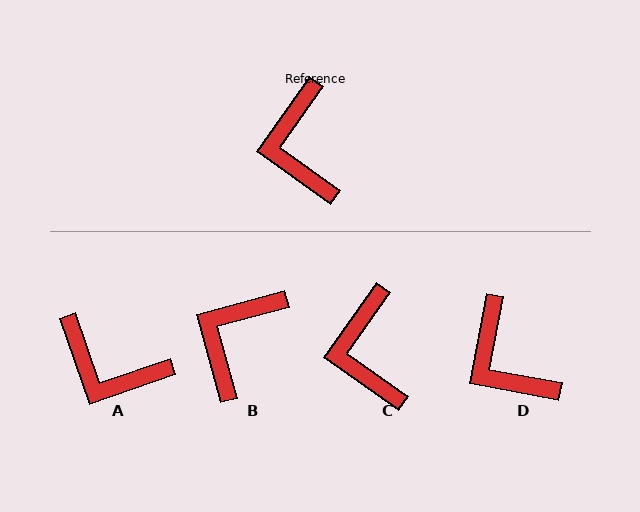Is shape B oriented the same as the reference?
No, it is off by about 39 degrees.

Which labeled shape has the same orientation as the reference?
C.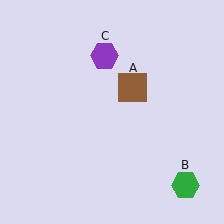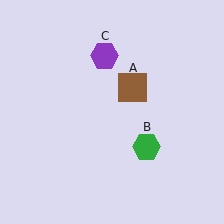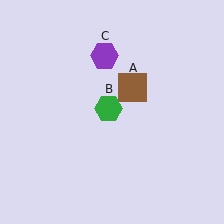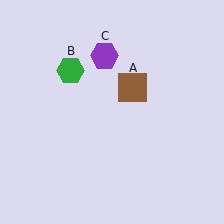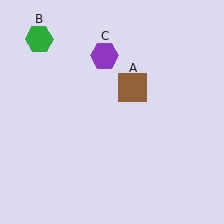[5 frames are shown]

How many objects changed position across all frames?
1 object changed position: green hexagon (object B).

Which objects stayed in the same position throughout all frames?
Brown square (object A) and purple hexagon (object C) remained stationary.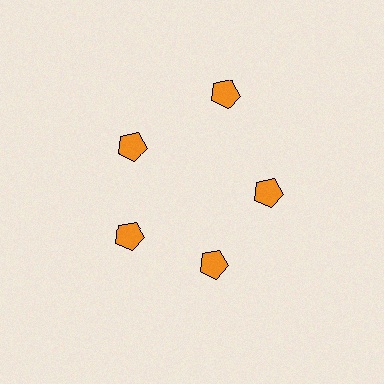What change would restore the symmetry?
The symmetry would be restored by moving it inward, back onto the ring so that all 5 pentagons sit at equal angles and equal distance from the center.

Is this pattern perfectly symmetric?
No. The 5 orange pentagons are arranged in a ring, but one element near the 1 o'clock position is pushed outward from the center, breaking the 5-fold rotational symmetry.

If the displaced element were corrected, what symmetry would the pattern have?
It would have 5-fold rotational symmetry — the pattern would map onto itself every 72 degrees.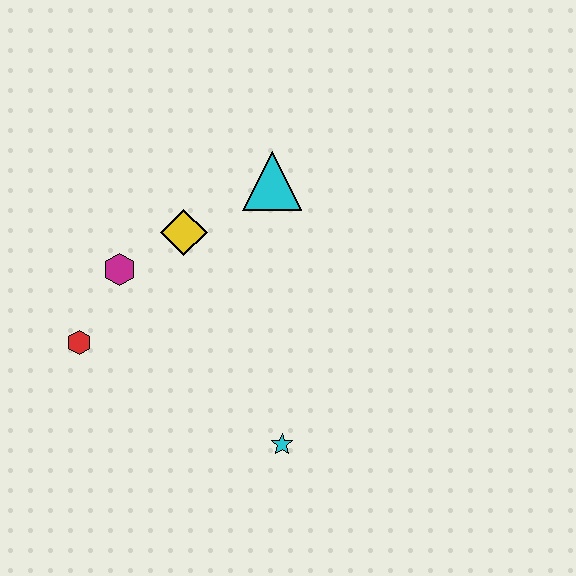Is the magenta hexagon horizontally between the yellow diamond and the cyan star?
No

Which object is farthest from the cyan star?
The cyan triangle is farthest from the cyan star.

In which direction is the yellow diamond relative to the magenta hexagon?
The yellow diamond is to the right of the magenta hexagon.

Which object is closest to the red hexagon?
The magenta hexagon is closest to the red hexagon.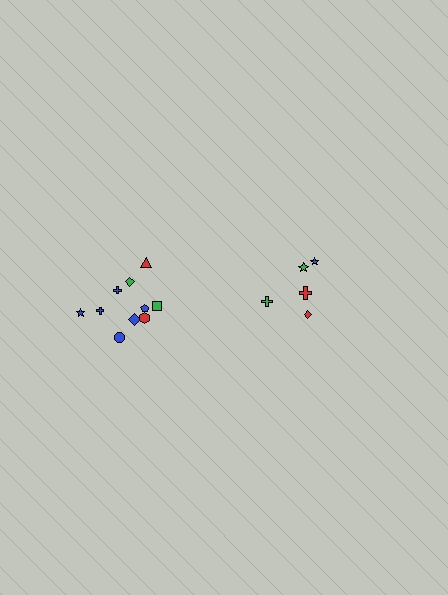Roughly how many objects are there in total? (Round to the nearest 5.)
Roughly 15 objects in total.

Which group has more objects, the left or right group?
The left group.